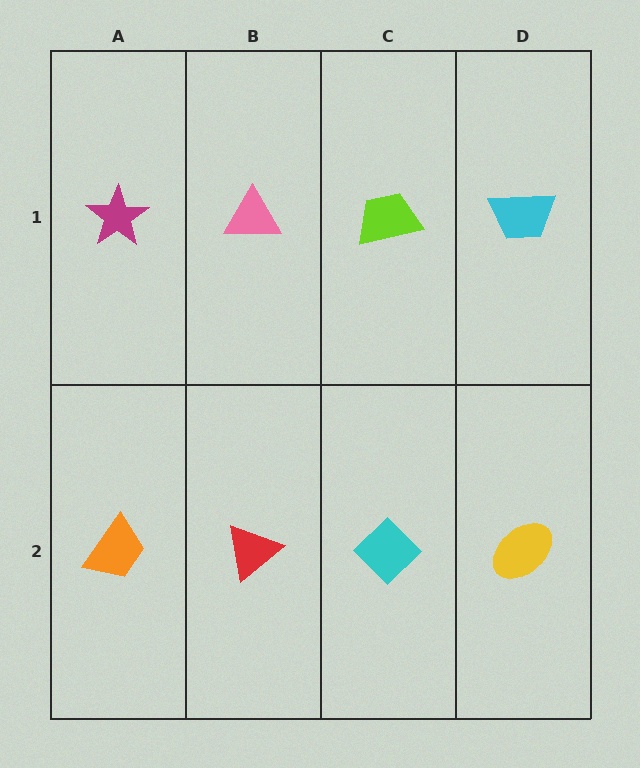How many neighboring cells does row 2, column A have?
2.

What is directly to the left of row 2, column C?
A red triangle.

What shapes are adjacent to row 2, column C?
A lime trapezoid (row 1, column C), a red triangle (row 2, column B), a yellow ellipse (row 2, column D).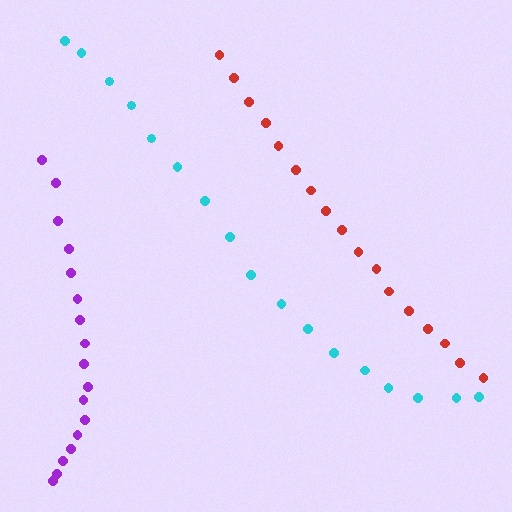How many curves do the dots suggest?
There are 3 distinct paths.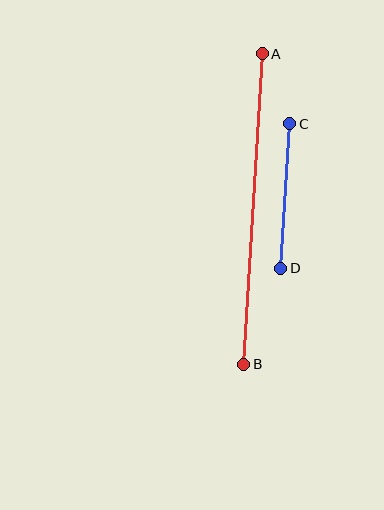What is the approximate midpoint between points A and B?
The midpoint is at approximately (253, 209) pixels.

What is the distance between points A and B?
The distance is approximately 311 pixels.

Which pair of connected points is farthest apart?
Points A and B are farthest apart.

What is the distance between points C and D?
The distance is approximately 145 pixels.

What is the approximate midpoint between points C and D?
The midpoint is at approximately (285, 196) pixels.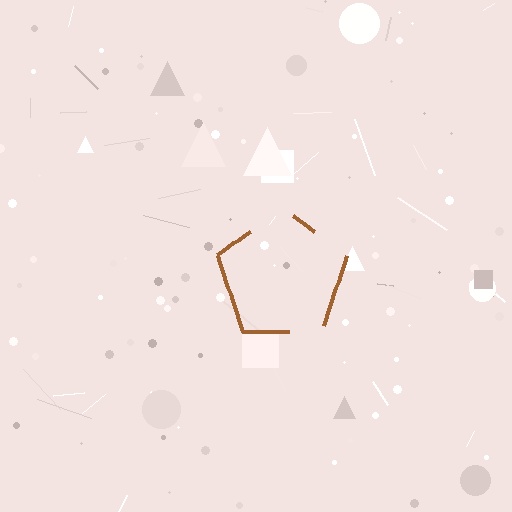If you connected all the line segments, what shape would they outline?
They would outline a pentagon.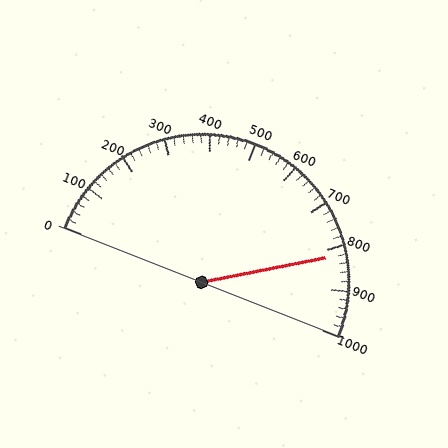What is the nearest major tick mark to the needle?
The nearest major tick mark is 800.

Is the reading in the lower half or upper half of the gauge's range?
The reading is in the upper half of the range (0 to 1000).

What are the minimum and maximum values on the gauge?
The gauge ranges from 0 to 1000.